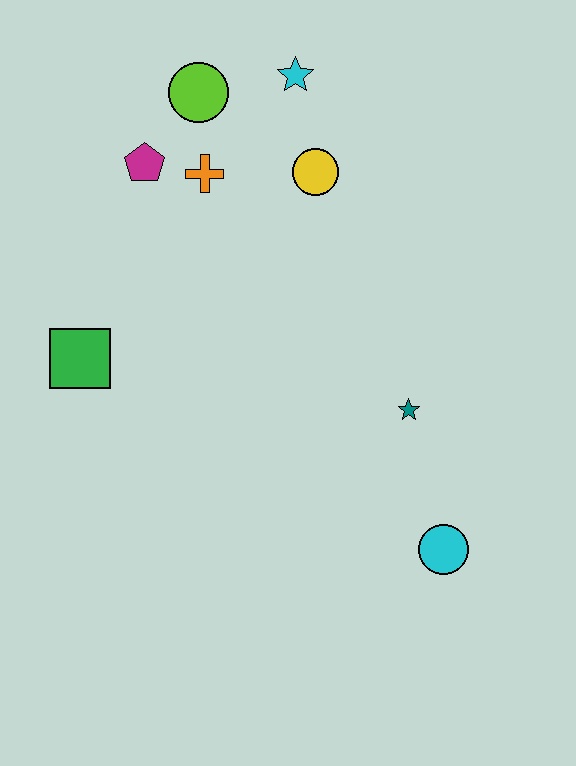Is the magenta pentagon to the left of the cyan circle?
Yes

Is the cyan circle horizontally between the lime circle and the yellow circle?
No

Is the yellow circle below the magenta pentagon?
Yes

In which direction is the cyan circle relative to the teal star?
The cyan circle is below the teal star.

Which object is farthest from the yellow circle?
The cyan circle is farthest from the yellow circle.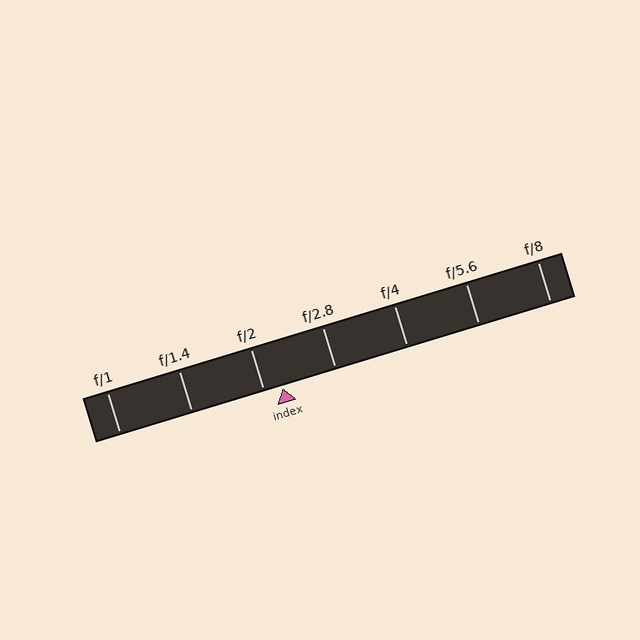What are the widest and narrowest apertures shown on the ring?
The widest aperture shown is f/1 and the narrowest is f/8.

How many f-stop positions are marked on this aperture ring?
There are 7 f-stop positions marked.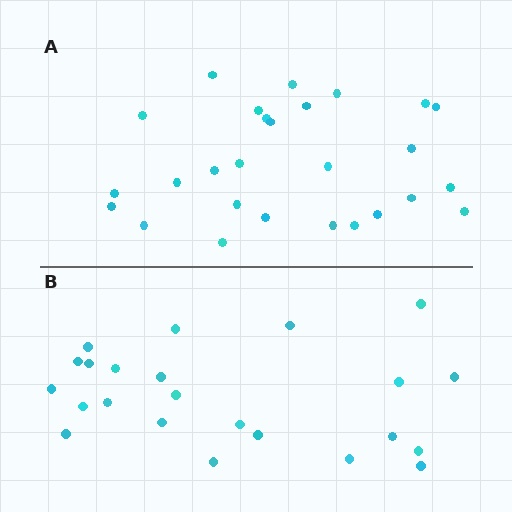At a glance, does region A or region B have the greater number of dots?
Region A (the top region) has more dots.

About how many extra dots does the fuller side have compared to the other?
Region A has about 4 more dots than region B.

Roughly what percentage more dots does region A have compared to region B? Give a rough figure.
About 15% more.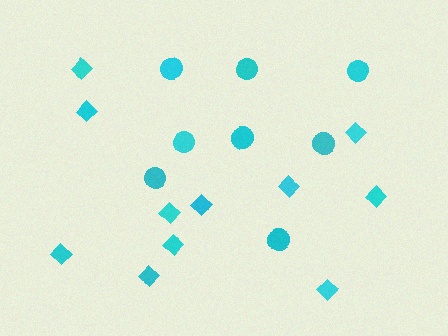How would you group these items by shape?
There are 2 groups: one group of diamonds (11) and one group of circles (8).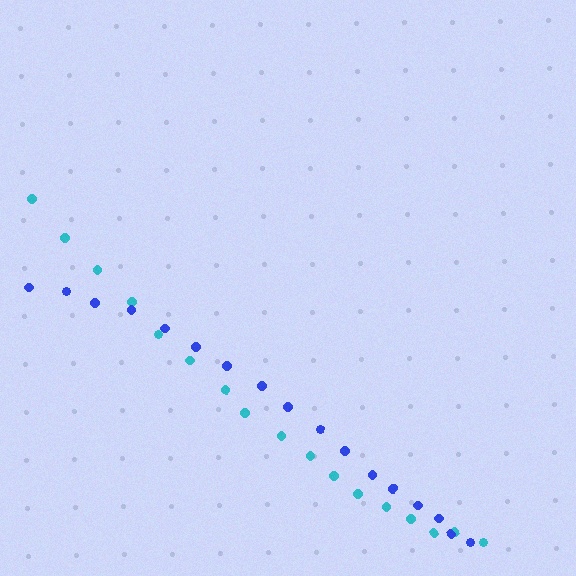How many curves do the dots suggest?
There are 2 distinct paths.